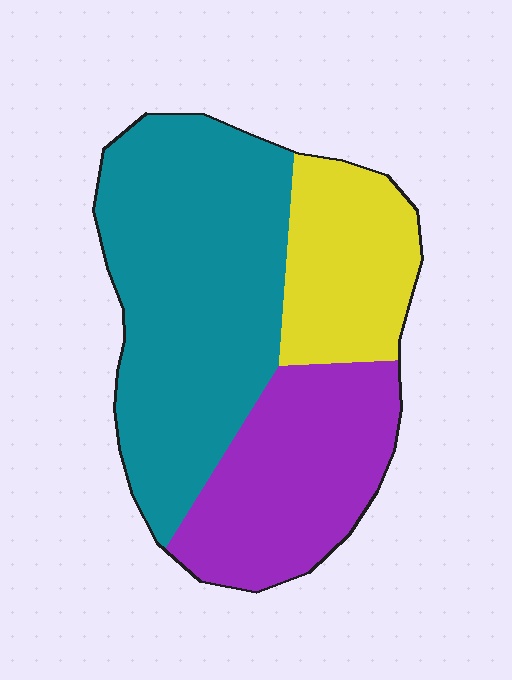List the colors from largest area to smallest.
From largest to smallest: teal, purple, yellow.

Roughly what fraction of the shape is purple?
Purple covers 29% of the shape.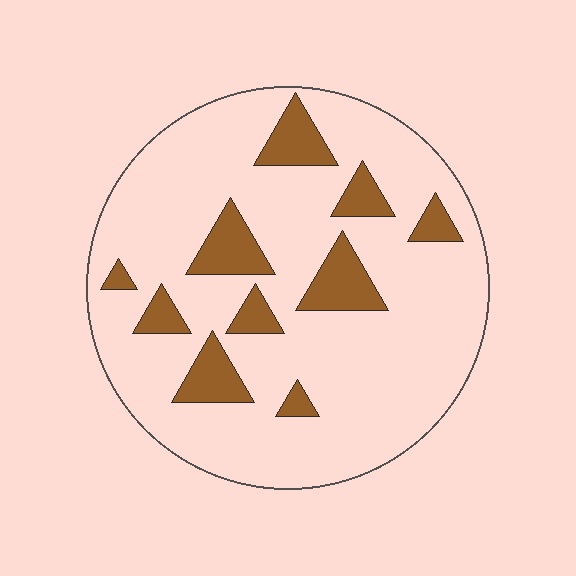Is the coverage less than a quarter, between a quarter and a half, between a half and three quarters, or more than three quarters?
Less than a quarter.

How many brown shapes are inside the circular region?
10.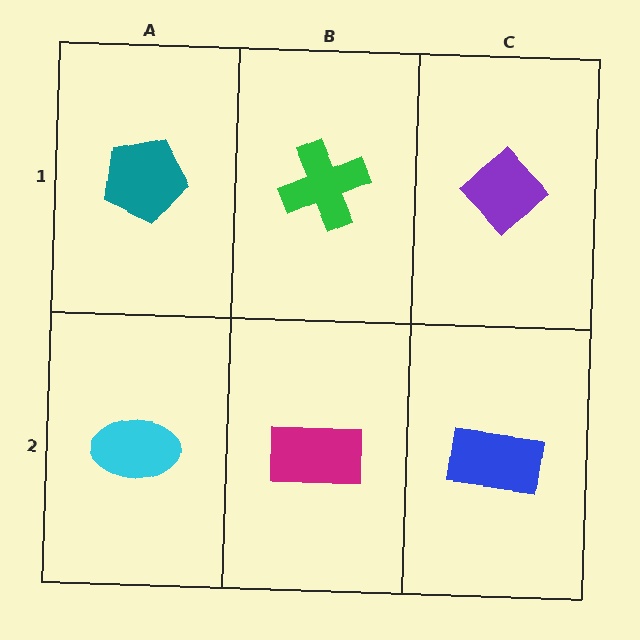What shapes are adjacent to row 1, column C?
A blue rectangle (row 2, column C), a green cross (row 1, column B).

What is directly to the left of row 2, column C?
A magenta rectangle.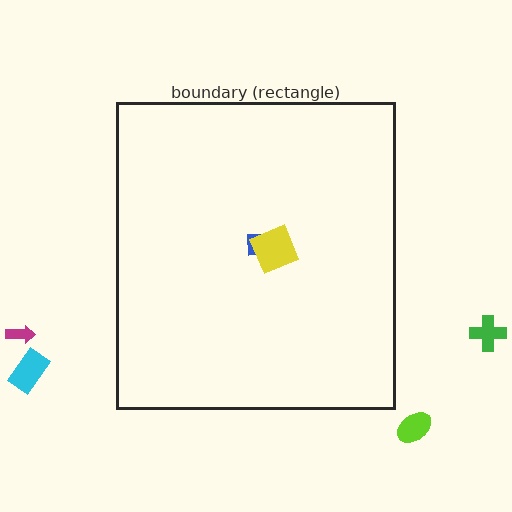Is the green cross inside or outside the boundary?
Outside.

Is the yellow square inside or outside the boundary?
Inside.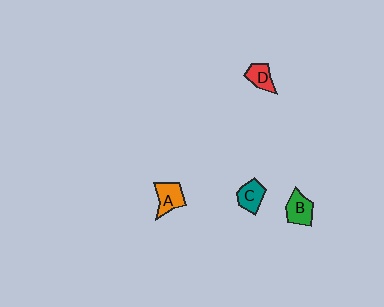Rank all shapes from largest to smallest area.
From largest to smallest: A (orange), B (green), C (teal), D (red).